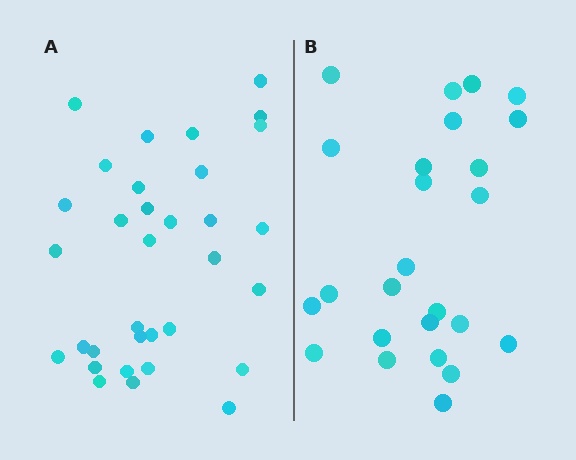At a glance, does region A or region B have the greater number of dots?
Region A (the left region) has more dots.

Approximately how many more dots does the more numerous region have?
Region A has roughly 8 or so more dots than region B.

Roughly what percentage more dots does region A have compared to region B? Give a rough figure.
About 30% more.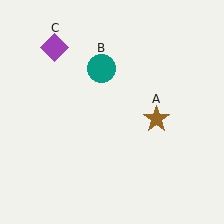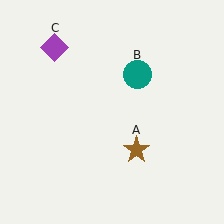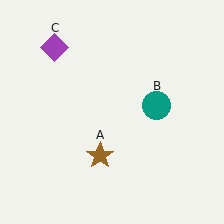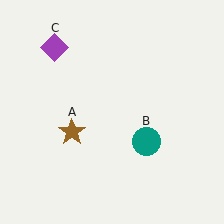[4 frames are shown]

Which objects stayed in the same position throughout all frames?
Purple diamond (object C) remained stationary.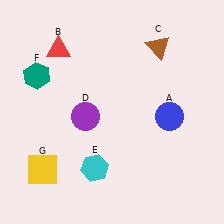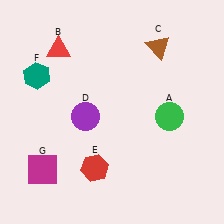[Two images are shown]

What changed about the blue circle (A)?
In Image 1, A is blue. In Image 2, it changed to green.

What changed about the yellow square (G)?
In Image 1, G is yellow. In Image 2, it changed to magenta.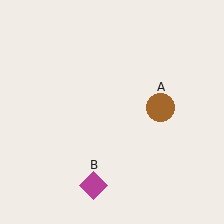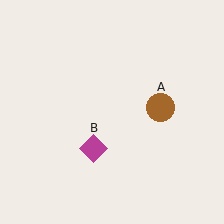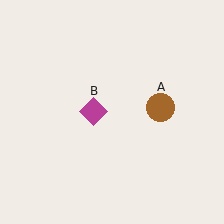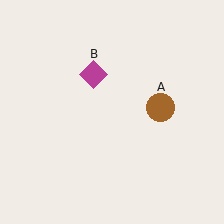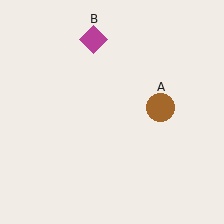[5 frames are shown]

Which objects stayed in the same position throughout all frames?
Brown circle (object A) remained stationary.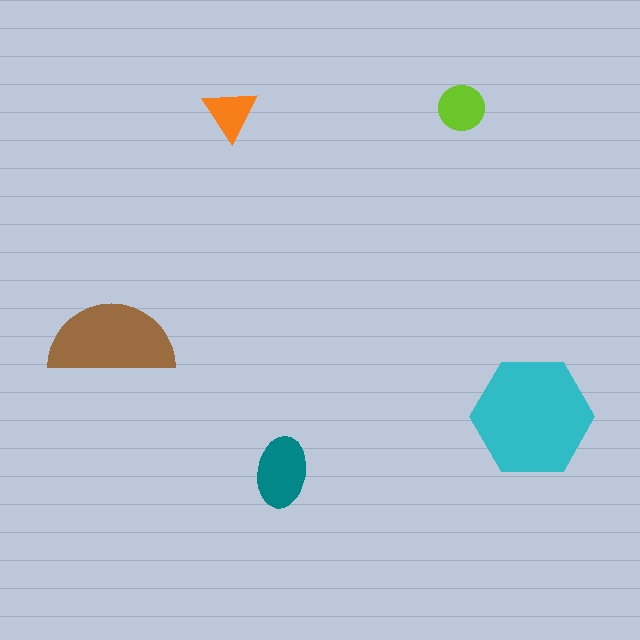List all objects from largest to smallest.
The cyan hexagon, the brown semicircle, the teal ellipse, the lime circle, the orange triangle.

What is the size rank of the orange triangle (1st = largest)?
5th.